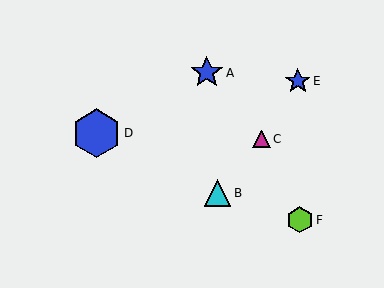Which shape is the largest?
The blue hexagon (labeled D) is the largest.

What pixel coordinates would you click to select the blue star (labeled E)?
Click at (298, 81) to select the blue star E.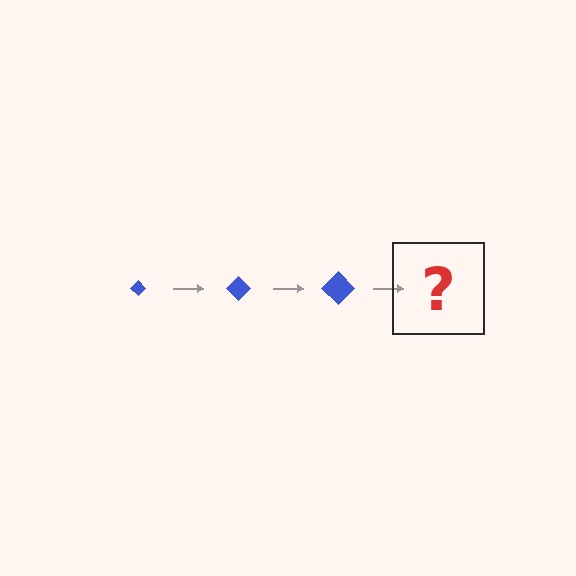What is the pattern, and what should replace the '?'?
The pattern is that the diamond gets progressively larger each step. The '?' should be a blue diamond, larger than the previous one.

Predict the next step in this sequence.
The next step is a blue diamond, larger than the previous one.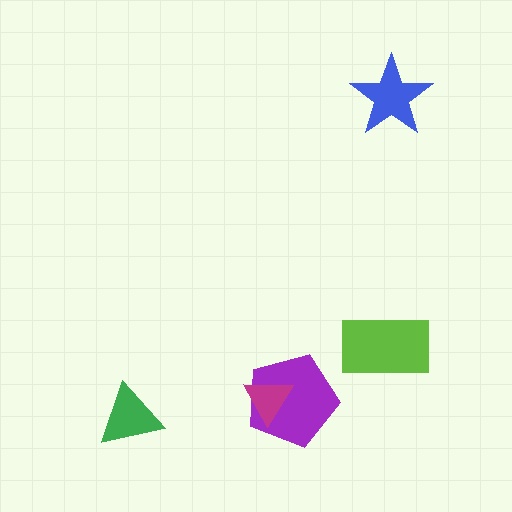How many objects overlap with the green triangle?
0 objects overlap with the green triangle.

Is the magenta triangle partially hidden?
No, no other shape covers it.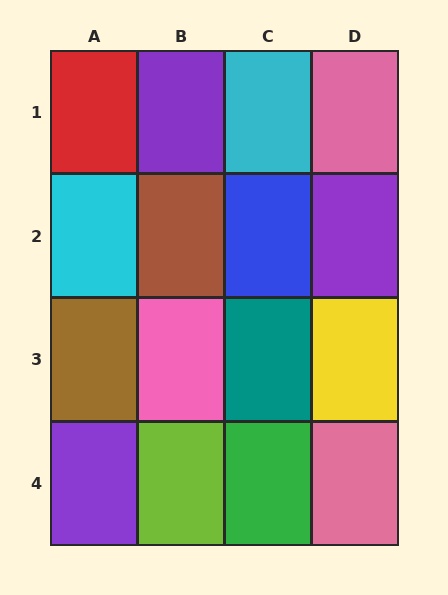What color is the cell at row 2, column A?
Cyan.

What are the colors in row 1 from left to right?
Red, purple, cyan, pink.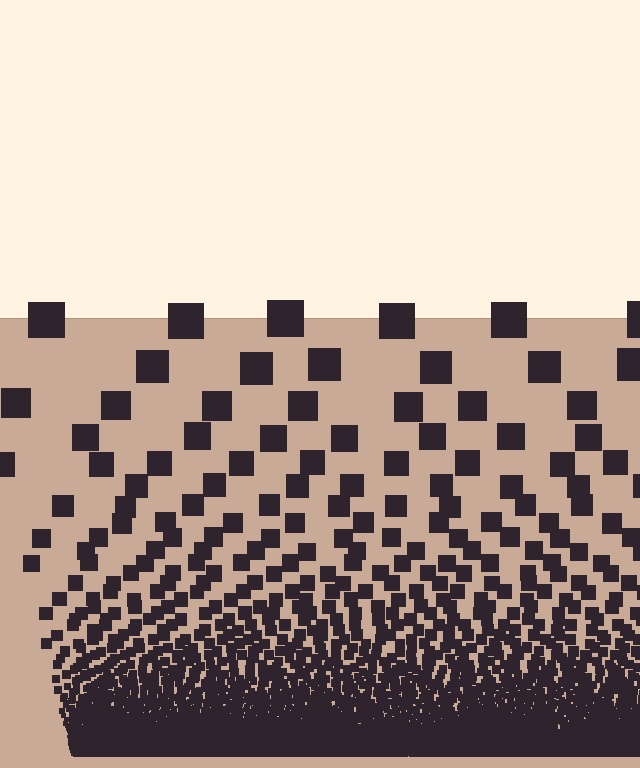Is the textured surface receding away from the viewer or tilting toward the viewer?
The surface appears to tilt toward the viewer. Texture elements get larger and sparser toward the top.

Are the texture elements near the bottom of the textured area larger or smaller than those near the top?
Smaller. The gradient is inverted — elements near the bottom are smaller and denser.